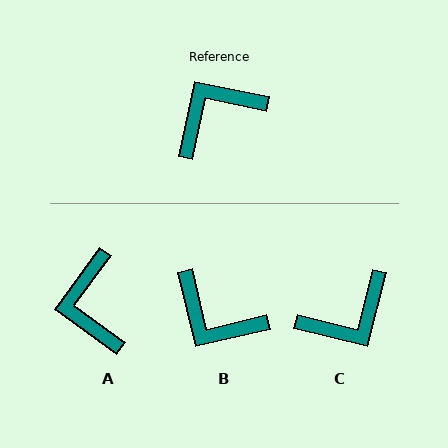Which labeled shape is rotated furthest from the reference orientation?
C, about 178 degrees away.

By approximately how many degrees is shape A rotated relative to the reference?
Approximately 66 degrees counter-clockwise.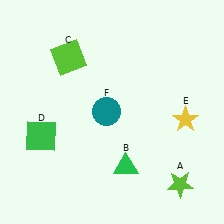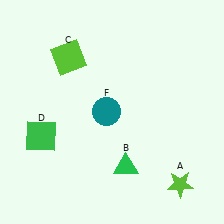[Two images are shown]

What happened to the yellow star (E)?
The yellow star (E) was removed in Image 2. It was in the bottom-right area of Image 1.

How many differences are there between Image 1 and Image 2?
There is 1 difference between the two images.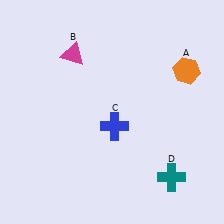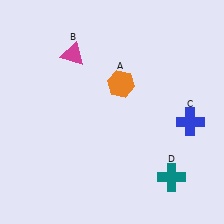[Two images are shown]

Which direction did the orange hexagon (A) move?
The orange hexagon (A) moved left.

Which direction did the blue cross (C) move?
The blue cross (C) moved right.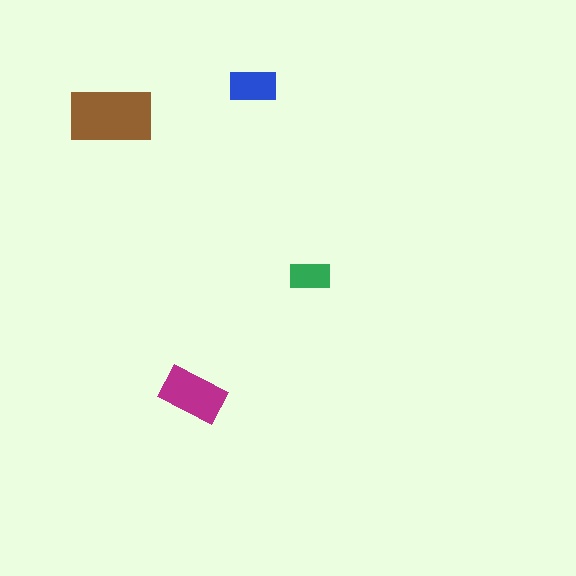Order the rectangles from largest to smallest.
the brown one, the magenta one, the blue one, the green one.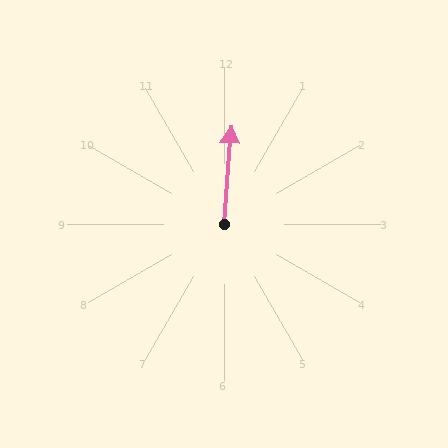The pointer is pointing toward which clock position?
Roughly 12 o'clock.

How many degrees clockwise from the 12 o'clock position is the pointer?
Approximately 4 degrees.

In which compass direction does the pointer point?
North.